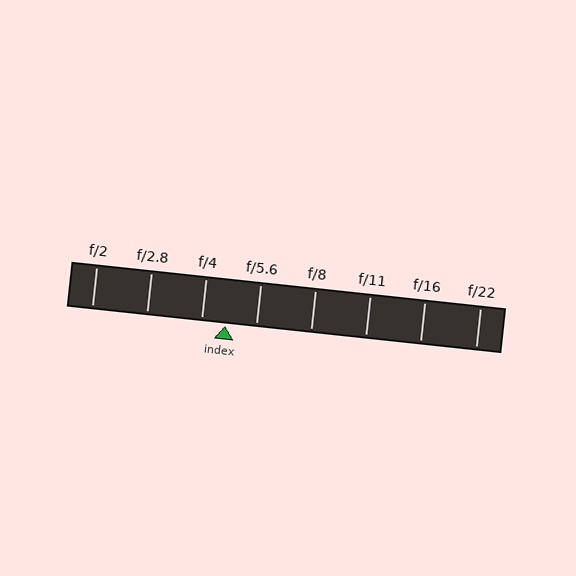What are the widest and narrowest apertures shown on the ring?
The widest aperture shown is f/2 and the narrowest is f/22.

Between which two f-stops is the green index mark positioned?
The index mark is between f/4 and f/5.6.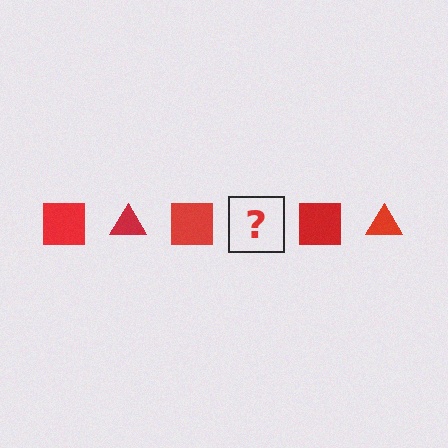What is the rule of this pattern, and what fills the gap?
The rule is that the pattern cycles through square, triangle shapes in red. The gap should be filled with a red triangle.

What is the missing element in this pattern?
The missing element is a red triangle.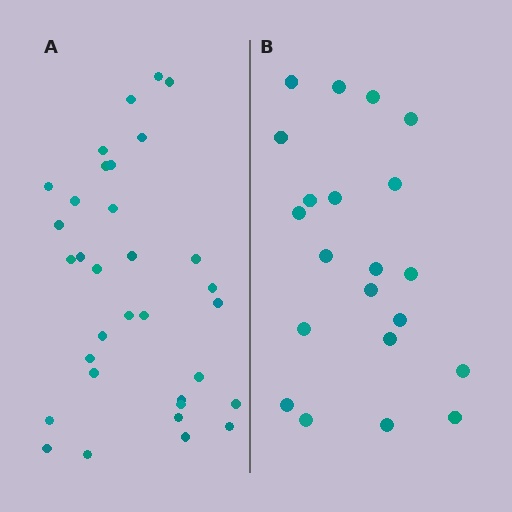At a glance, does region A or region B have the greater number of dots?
Region A (the left region) has more dots.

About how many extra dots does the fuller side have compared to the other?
Region A has roughly 12 or so more dots than region B.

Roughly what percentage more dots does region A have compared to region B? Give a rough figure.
About 55% more.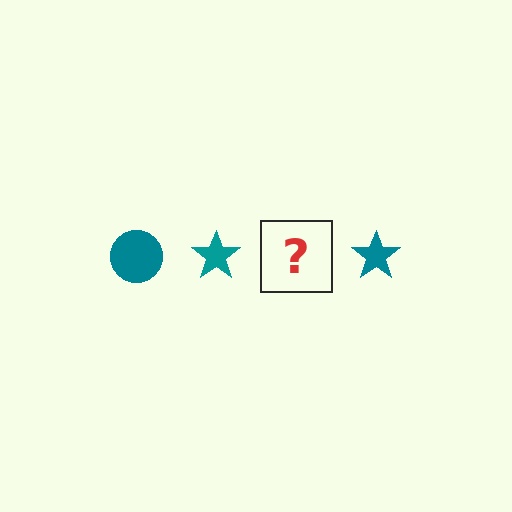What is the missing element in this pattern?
The missing element is a teal circle.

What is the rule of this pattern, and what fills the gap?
The rule is that the pattern cycles through circle, star shapes in teal. The gap should be filled with a teal circle.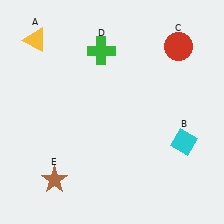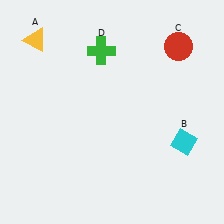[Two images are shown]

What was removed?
The brown star (E) was removed in Image 2.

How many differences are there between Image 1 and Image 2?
There is 1 difference between the two images.